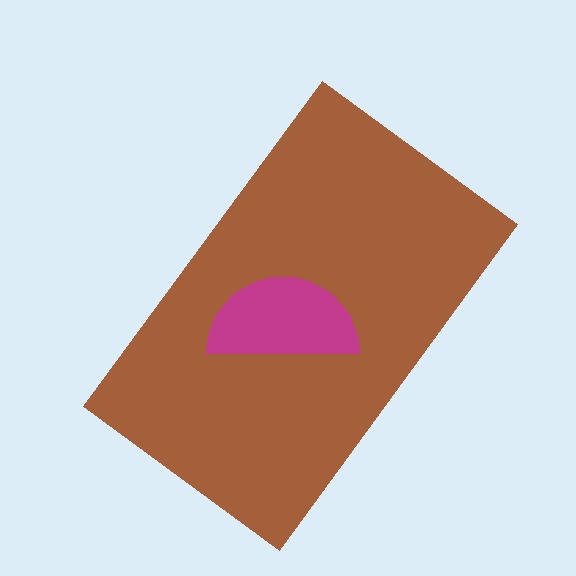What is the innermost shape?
The magenta semicircle.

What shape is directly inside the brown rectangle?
The magenta semicircle.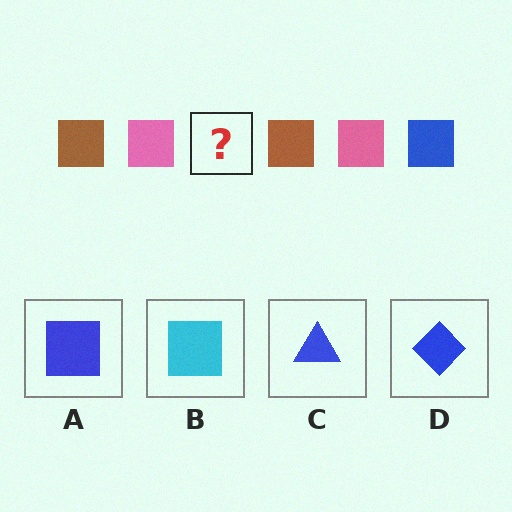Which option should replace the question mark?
Option A.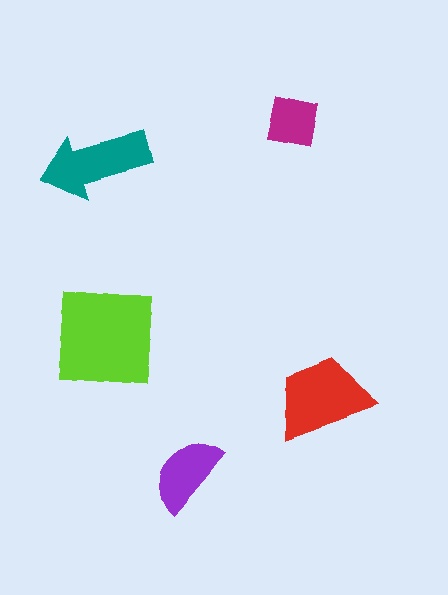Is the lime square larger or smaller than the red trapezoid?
Larger.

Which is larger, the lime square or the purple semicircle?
The lime square.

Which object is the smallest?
The magenta square.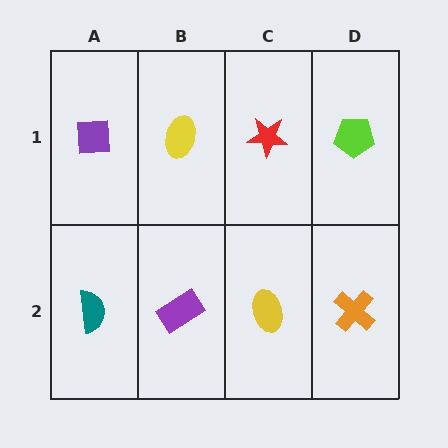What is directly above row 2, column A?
A purple square.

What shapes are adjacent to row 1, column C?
A yellow ellipse (row 2, column C), a yellow ellipse (row 1, column B), a lime pentagon (row 1, column D).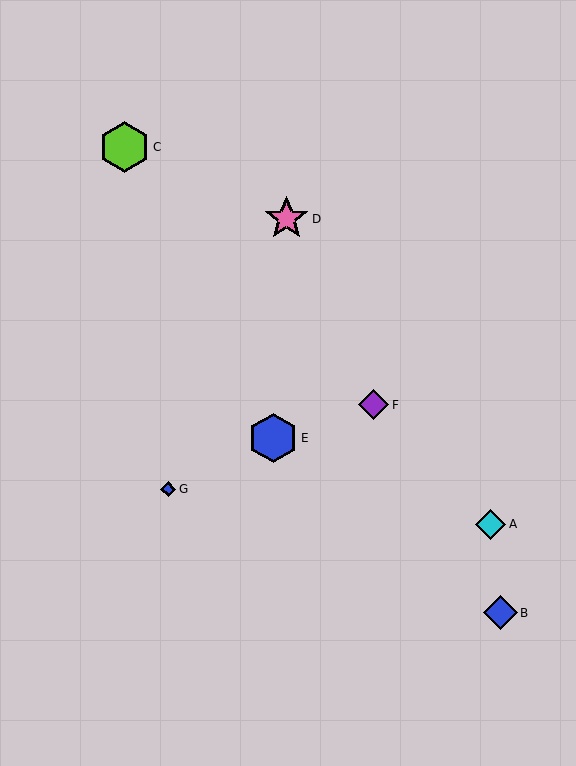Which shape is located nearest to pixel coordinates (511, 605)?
The blue diamond (labeled B) at (500, 613) is nearest to that location.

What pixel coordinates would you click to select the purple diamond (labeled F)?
Click at (374, 405) to select the purple diamond F.